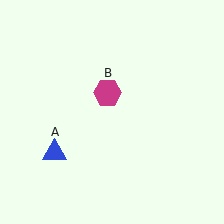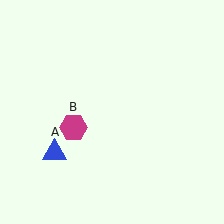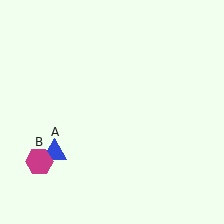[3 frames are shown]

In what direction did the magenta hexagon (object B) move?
The magenta hexagon (object B) moved down and to the left.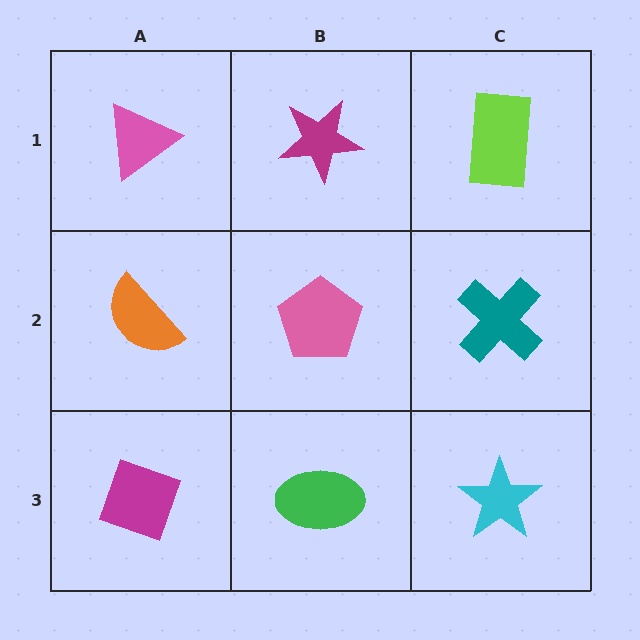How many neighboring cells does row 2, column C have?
3.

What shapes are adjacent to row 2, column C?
A lime rectangle (row 1, column C), a cyan star (row 3, column C), a pink pentagon (row 2, column B).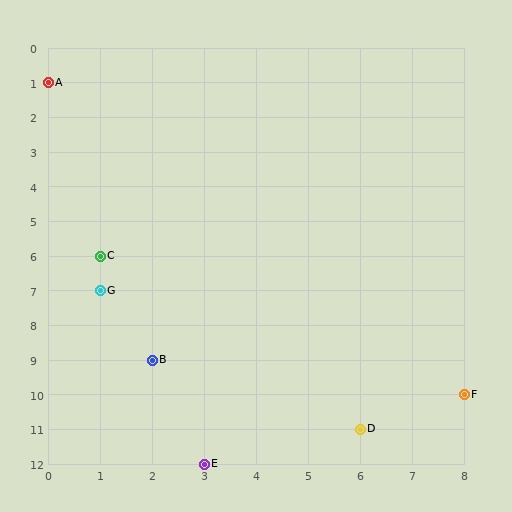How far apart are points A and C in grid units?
Points A and C are 1 column and 5 rows apart (about 5.1 grid units diagonally).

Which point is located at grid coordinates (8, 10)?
Point F is at (8, 10).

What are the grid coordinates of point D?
Point D is at grid coordinates (6, 11).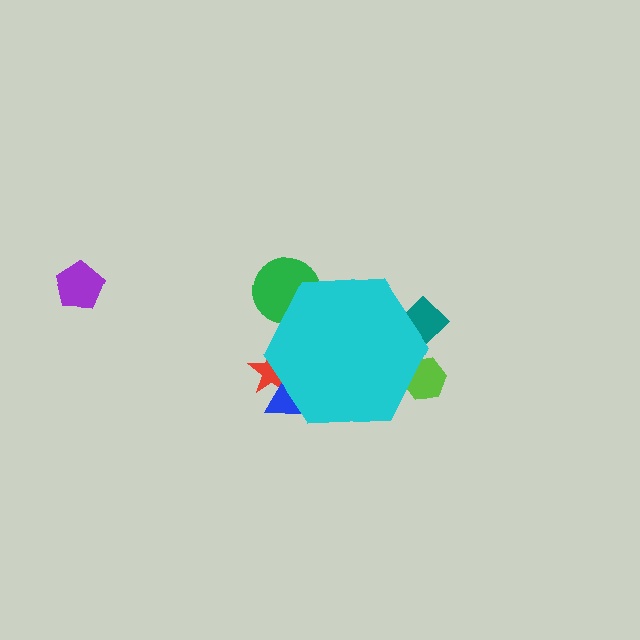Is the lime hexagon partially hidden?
Yes, the lime hexagon is partially hidden behind the cyan hexagon.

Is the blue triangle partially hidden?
Yes, the blue triangle is partially hidden behind the cyan hexagon.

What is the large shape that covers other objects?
A cyan hexagon.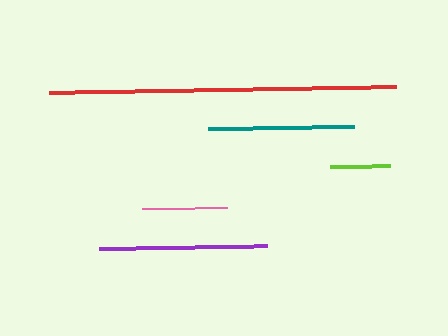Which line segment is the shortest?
The lime line is the shortest at approximately 61 pixels.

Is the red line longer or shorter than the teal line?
The red line is longer than the teal line.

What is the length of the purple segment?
The purple segment is approximately 168 pixels long.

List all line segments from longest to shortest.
From longest to shortest: red, purple, teal, pink, lime.